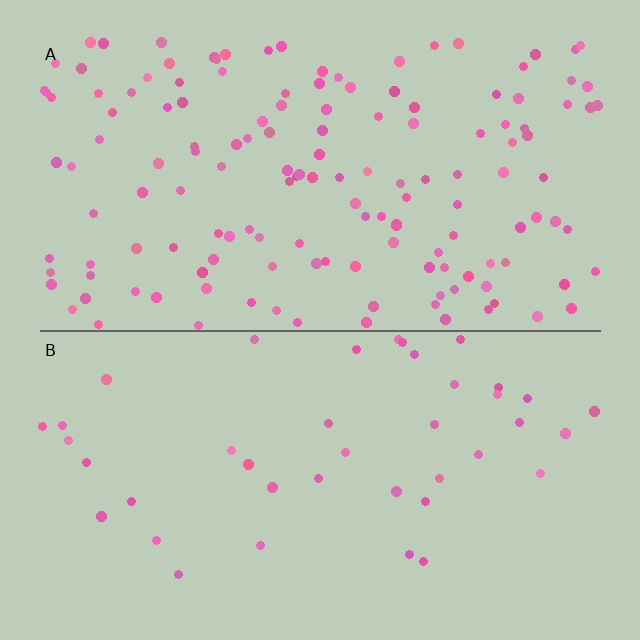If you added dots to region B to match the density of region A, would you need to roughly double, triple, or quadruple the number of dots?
Approximately triple.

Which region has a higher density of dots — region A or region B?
A (the top).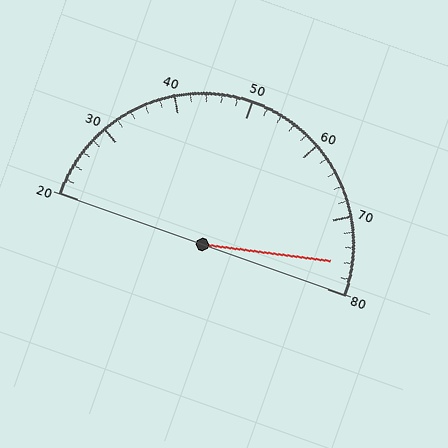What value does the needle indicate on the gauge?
The needle indicates approximately 76.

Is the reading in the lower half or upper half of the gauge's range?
The reading is in the upper half of the range (20 to 80).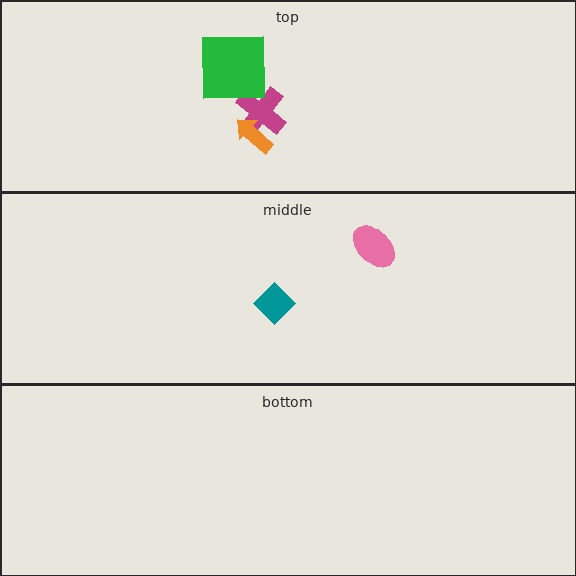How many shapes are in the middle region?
2.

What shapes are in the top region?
The magenta cross, the orange arrow, the green square.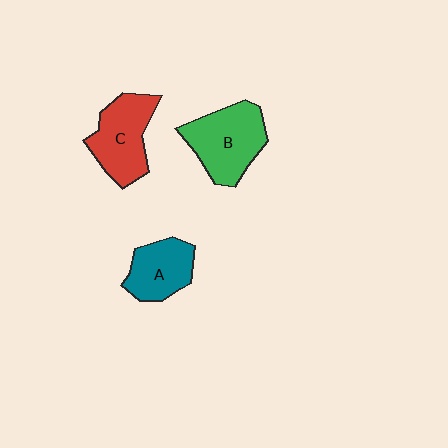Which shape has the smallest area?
Shape A (teal).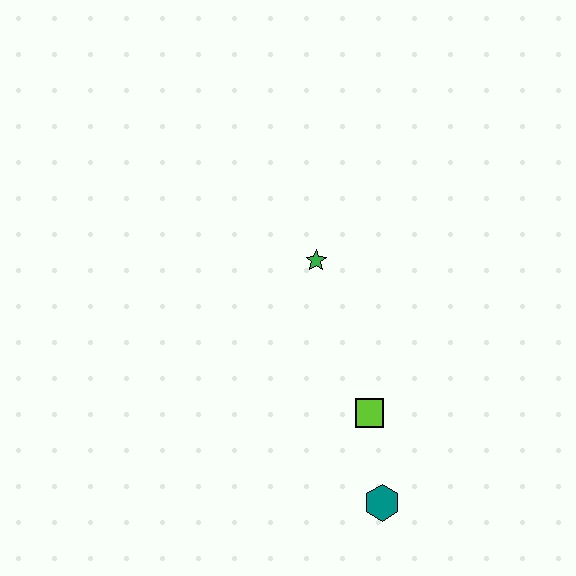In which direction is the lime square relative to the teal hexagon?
The lime square is above the teal hexagon.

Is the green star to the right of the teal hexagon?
No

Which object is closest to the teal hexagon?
The lime square is closest to the teal hexagon.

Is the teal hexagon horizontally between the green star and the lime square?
No